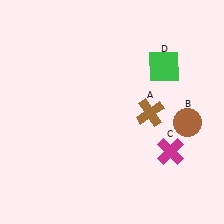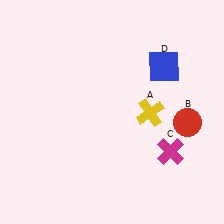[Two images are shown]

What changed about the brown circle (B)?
In Image 1, B is brown. In Image 2, it changed to red.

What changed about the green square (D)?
In Image 1, D is green. In Image 2, it changed to blue.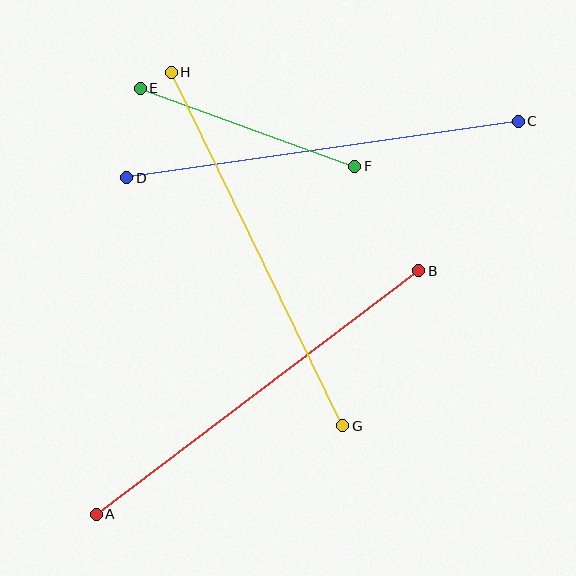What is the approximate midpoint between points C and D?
The midpoint is at approximately (323, 150) pixels.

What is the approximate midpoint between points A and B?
The midpoint is at approximately (257, 392) pixels.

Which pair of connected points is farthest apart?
Points A and B are farthest apart.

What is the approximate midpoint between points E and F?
The midpoint is at approximately (247, 127) pixels.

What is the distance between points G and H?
The distance is approximately 393 pixels.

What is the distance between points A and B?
The distance is approximately 404 pixels.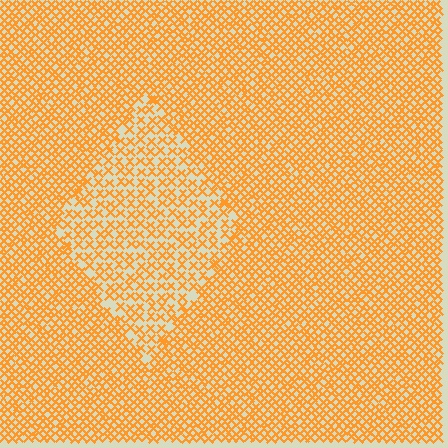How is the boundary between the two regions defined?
The boundary is defined by a change in element density (approximately 1.7x ratio). All elements are the same color, size, and shape.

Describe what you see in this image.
The image contains small orange elements arranged at two different densities. A diamond-shaped region is visible where the elements are less densely packed than the surrounding area.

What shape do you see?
I see a diamond.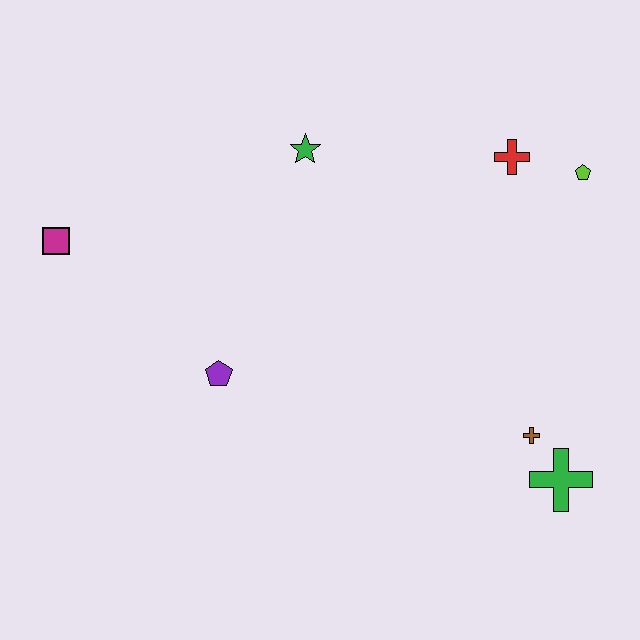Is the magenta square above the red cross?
No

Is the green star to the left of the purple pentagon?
No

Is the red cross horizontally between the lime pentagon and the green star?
Yes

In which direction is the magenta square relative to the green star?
The magenta square is to the left of the green star.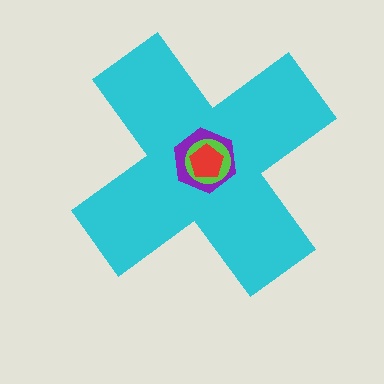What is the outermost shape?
The cyan cross.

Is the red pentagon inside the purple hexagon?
Yes.